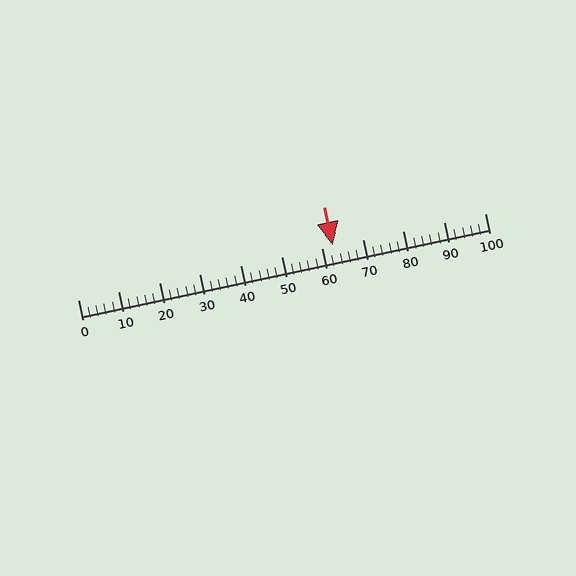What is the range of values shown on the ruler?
The ruler shows values from 0 to 100.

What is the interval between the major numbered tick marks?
The major tick marks are spaced 10 units apart.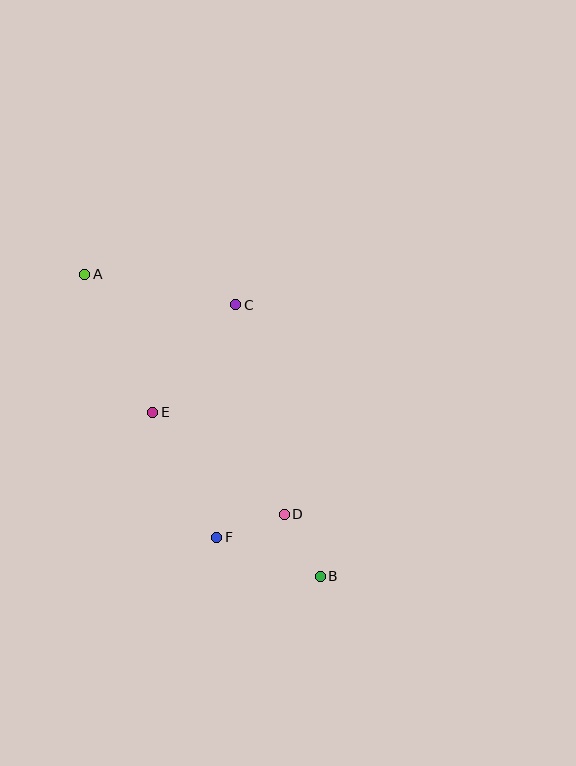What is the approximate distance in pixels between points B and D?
The distance between B and D is approximately 72 pixels.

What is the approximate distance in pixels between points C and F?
The distance between C and F is approximately 233 pixels.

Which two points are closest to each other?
Points D and F are closest to each other.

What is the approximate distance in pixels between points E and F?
The distance between E and F is approximately 140 pixels.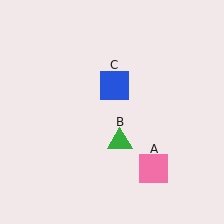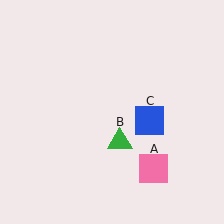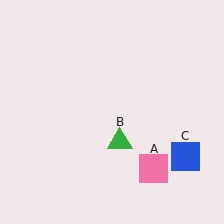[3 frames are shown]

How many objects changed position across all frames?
1 object changed position: blue square (object C).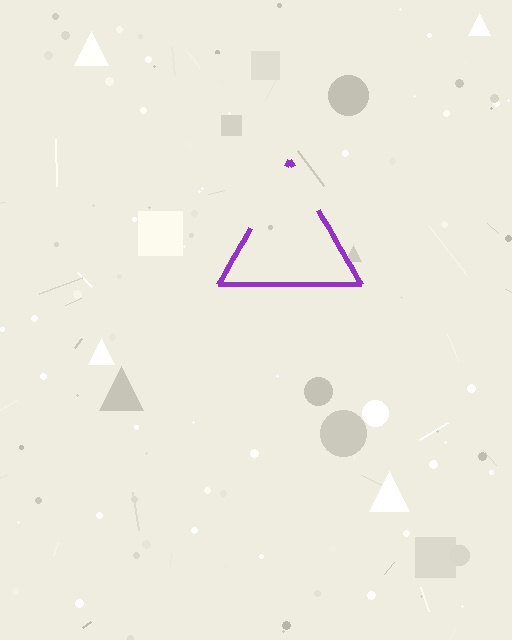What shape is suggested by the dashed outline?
The dashed outline suggests a triangle.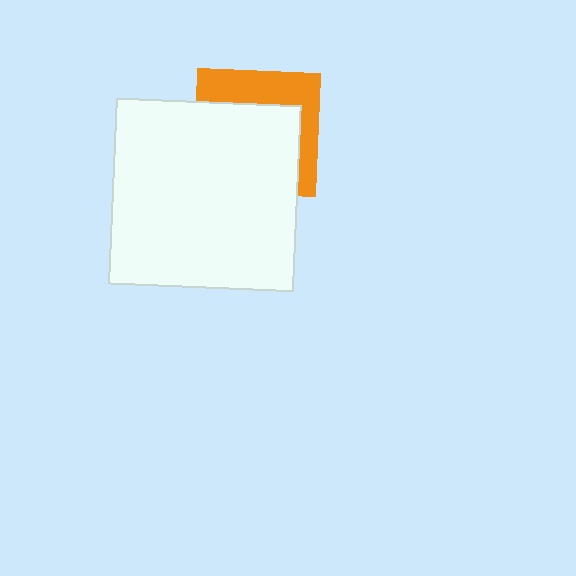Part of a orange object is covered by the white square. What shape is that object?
It is a square.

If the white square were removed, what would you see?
You would see the complete orange square.